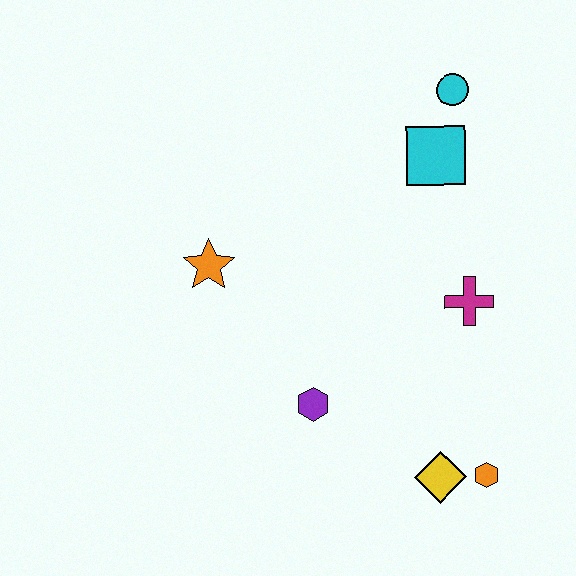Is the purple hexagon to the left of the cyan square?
Yes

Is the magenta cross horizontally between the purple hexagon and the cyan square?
No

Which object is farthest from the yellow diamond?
The cyan circle is farthest from the yellow diamond.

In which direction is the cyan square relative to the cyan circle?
The cyan square is below the cyan circle.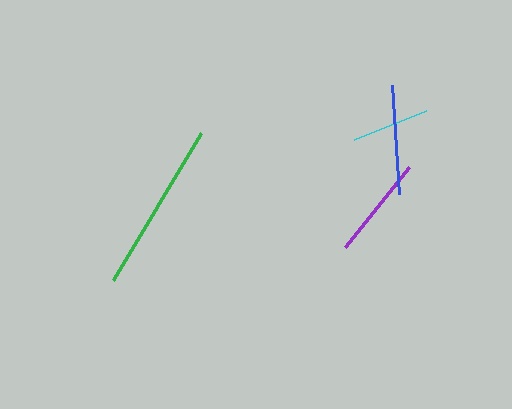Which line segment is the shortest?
The cyan line is the shortest at approximately 78 pixels.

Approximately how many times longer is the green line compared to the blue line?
The green line is approximately 1.6 times the length of the blue line.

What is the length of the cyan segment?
The cyan segment is approximately 78 pixels long.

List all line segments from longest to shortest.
From longest to shortest: green, blue, purple, cyan.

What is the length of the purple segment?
The purple segment is approximately 103 pixels long.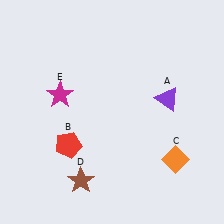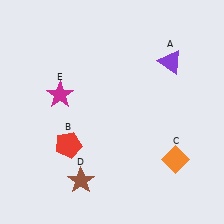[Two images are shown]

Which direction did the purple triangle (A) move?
The purple triangle (A) moved up.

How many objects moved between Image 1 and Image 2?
1 object moved between the two images.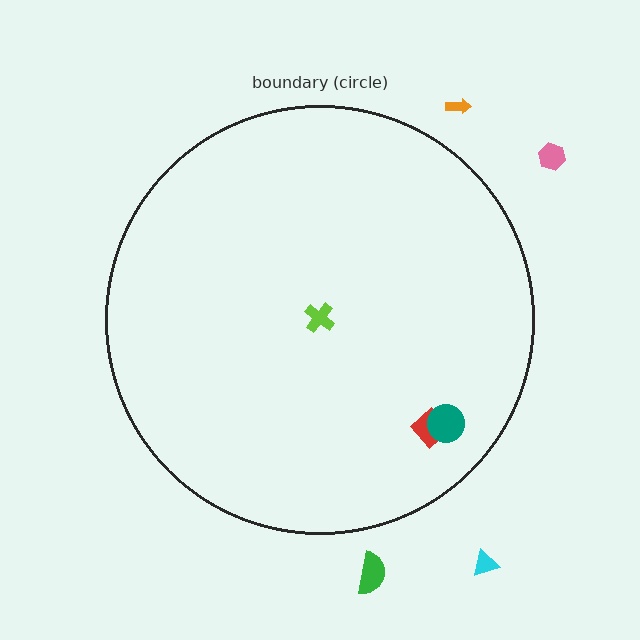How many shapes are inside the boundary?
3 inside, 4 outside.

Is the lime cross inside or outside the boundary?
Inside.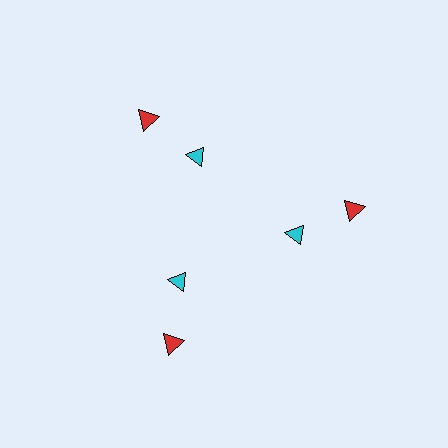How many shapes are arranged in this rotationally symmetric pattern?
There are 6 shapes, arranged in 3 groups of 2.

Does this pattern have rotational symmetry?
Yes, this pattern has 3-fold rotational symmetry. It looks the same after rotating 120 degrees around the center.